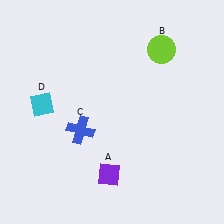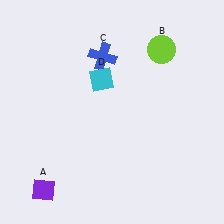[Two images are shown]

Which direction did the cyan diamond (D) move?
The cyan diamond (D) moved right.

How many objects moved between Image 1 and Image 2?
3 objects moved between the two images.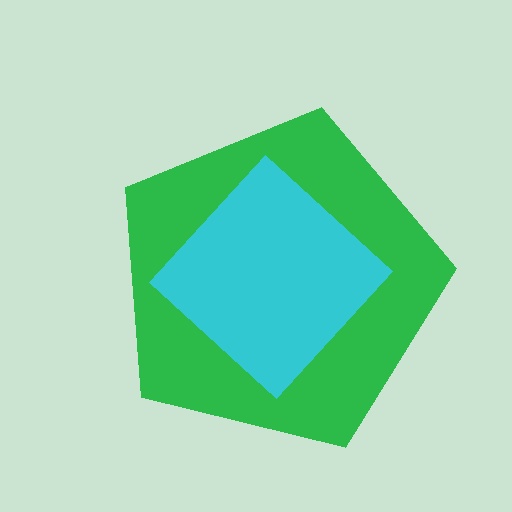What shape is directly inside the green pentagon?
The cyan diamond.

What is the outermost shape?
The green pentagon.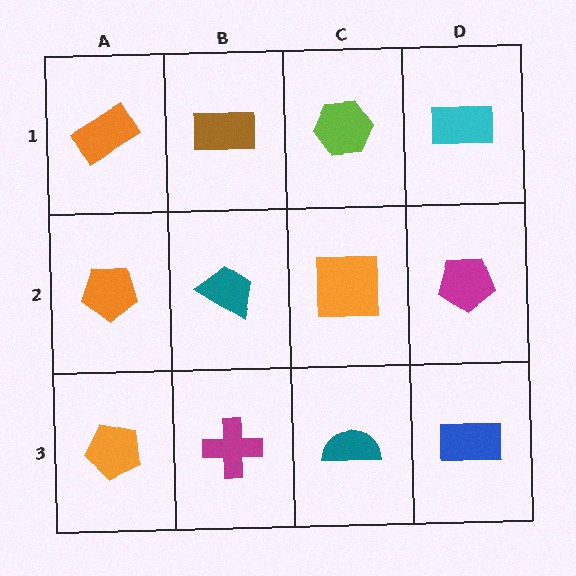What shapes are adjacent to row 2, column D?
A cyan rectangle (row 1, column D), a blue rectangle (row 3, column D), an orange square (row 2, column C).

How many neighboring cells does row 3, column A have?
2.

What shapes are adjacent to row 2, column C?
A lime hexagon (row 1, column C), a teal semicircle (row 3, column C), a teal trapezoid (row 2, column B), a magenta pentagon (row 2, column D).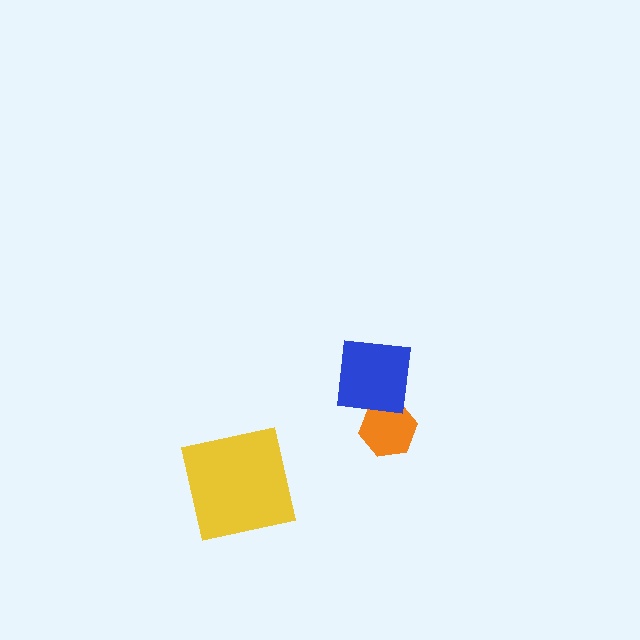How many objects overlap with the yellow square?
0 objects overlap with the yellow square.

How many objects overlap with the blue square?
1 object overlaps with the blue square.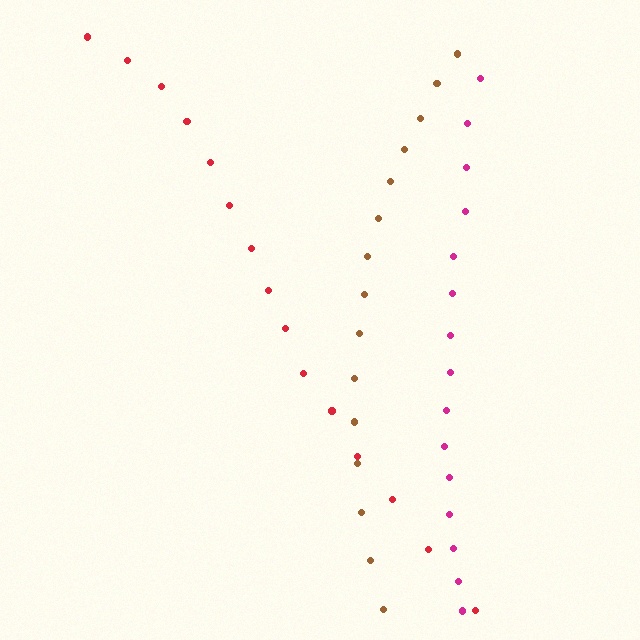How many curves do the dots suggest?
There are 3 distinct paths.